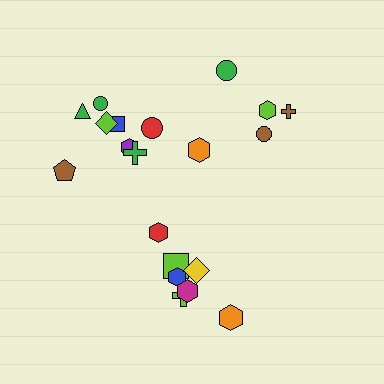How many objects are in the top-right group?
There are 5 objects.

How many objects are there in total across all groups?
There are 20 objects.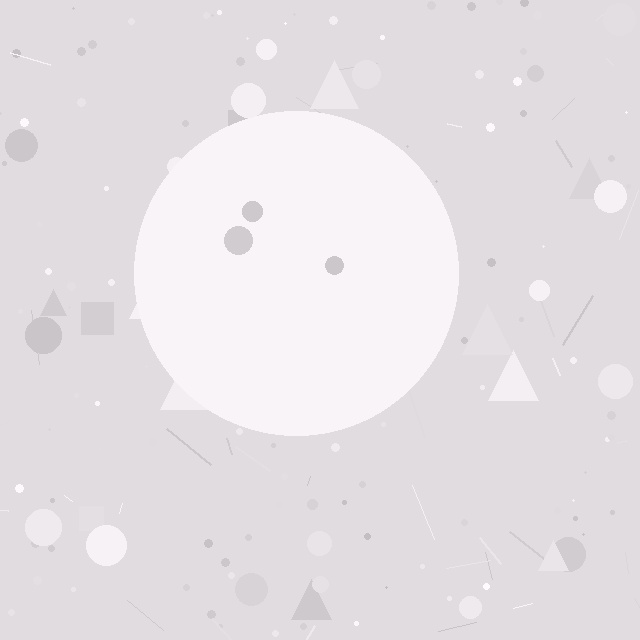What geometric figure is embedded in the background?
A circle is embedded in the background.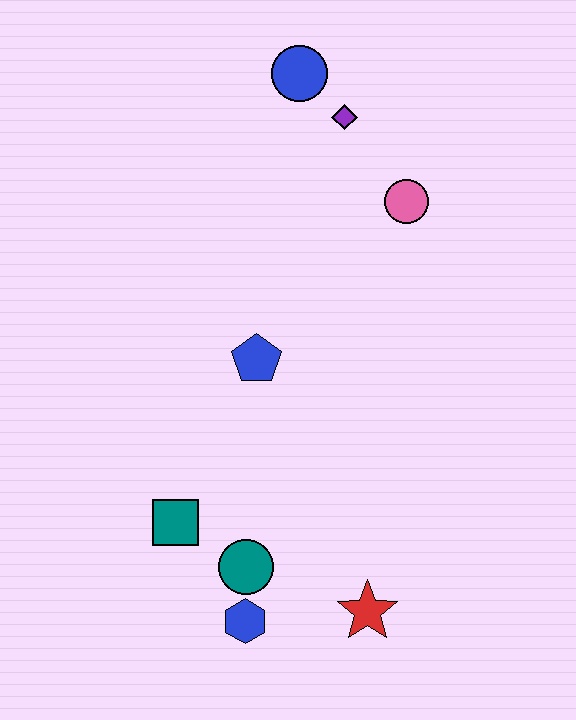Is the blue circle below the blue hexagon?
No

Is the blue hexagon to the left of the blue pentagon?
Yes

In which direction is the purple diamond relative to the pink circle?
The purple diamond is above the pink circle.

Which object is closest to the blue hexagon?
The teal circle is closest to the blue hexagon.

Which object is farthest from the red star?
The blue circle is farthest from the red star.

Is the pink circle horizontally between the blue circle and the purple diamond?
No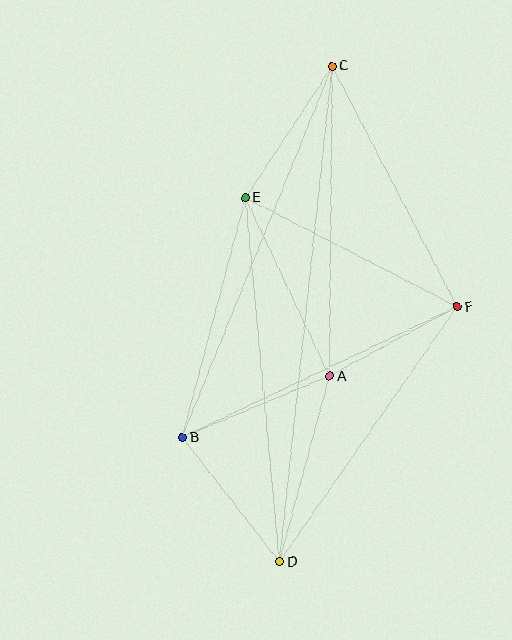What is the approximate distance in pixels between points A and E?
The distance between A and E is approximately 198 pixels.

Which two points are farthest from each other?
Points C and D are farthest from each other.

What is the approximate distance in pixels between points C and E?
The distance between C and E is approximately 157 pixels.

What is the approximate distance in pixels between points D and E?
The distance between D and E is approximately 366 pixels.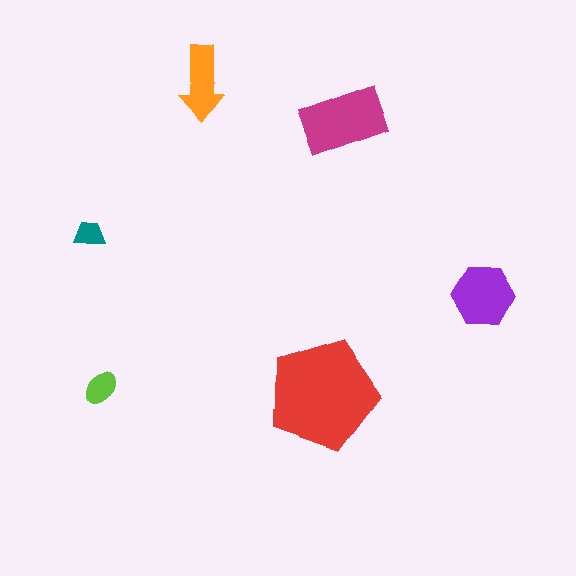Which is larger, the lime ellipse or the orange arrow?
The orange arrow.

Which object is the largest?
The red pentagon.